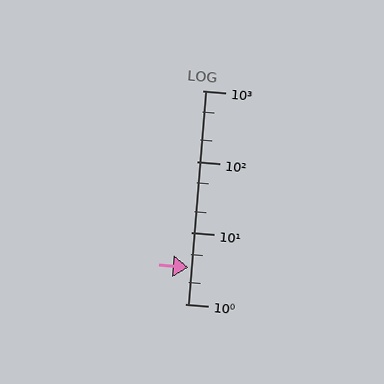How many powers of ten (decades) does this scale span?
The scale spans 3 decades, from 1 to 1000.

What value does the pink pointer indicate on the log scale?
The pointer indicates approximately 3.2.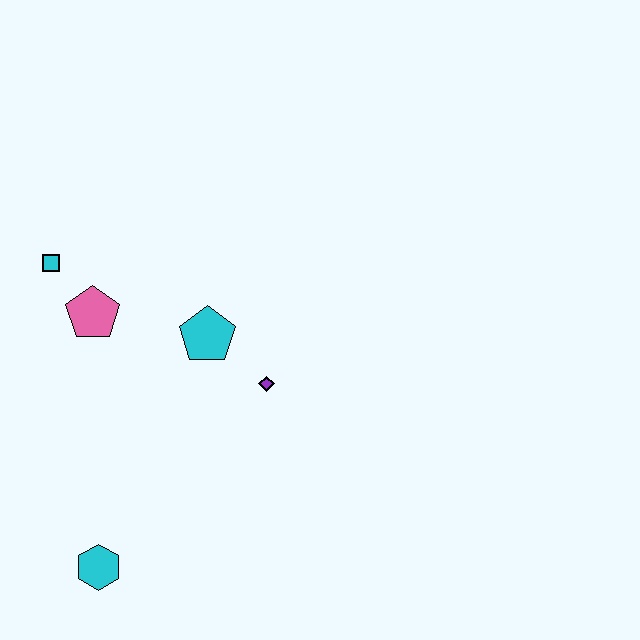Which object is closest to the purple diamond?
The cyan pentagon is closest to the purple diamond.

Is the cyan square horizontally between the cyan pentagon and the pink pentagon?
No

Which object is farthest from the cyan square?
The cyan hexagon is farthest from the cyan square.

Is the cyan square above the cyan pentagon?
Yes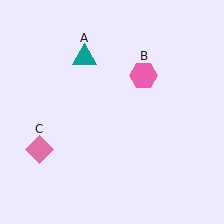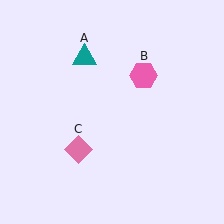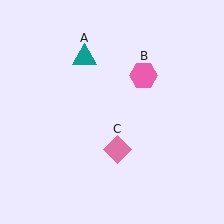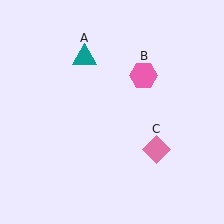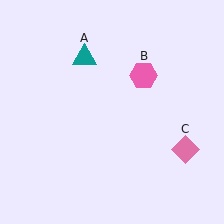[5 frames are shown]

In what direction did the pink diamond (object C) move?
The pink diamond (object C) moved right.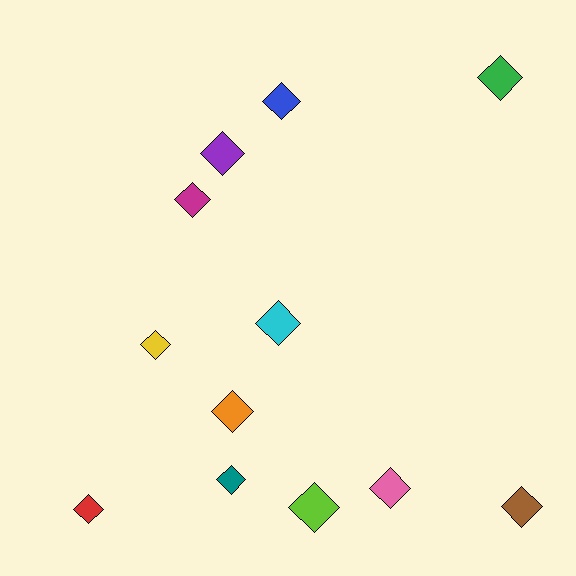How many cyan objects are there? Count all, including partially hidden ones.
There is 1 cyan object.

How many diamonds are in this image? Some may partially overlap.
There are 12 diamonds.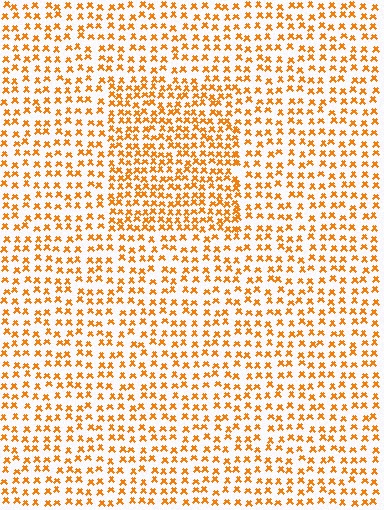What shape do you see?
I see a rectangle.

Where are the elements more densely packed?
The elements are more densely packed inside the rectangle boundary.